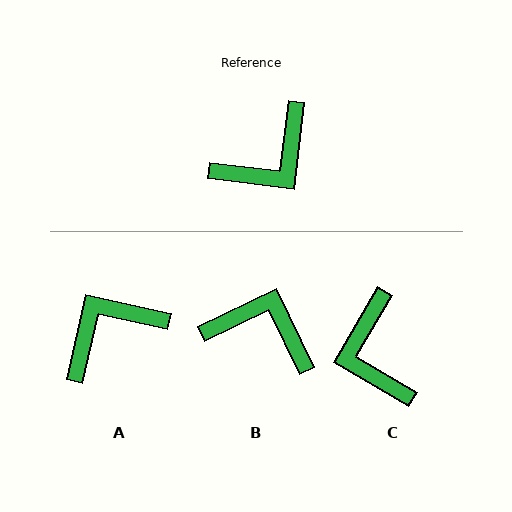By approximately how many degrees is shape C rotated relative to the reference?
Approximately 113 degrees clockwise.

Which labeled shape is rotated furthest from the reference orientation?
A, about 174 degrees away.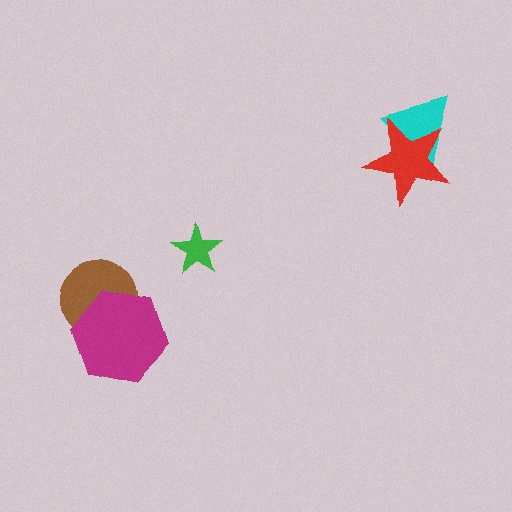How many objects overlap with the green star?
0 objects overlap with the green star.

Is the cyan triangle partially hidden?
Yes, it is partially covered by another shape.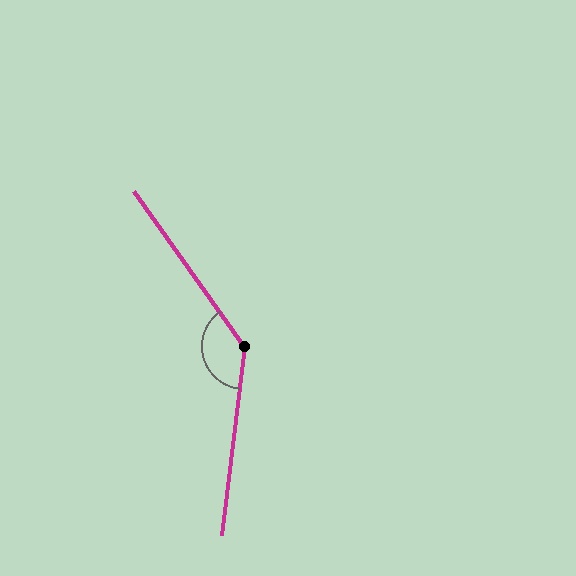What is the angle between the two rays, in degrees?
Approximately 138 degrees.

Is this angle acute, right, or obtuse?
It is obtuse.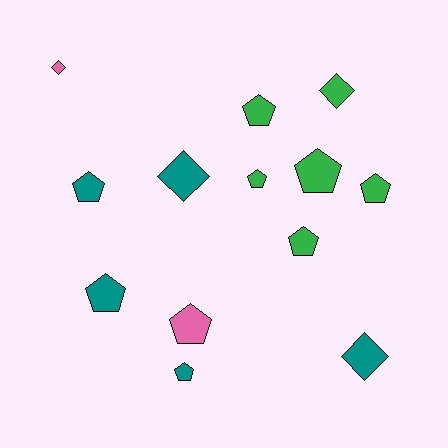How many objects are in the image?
There are 13 objects.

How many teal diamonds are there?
There are 2 teal diamonds.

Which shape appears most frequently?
Pentagon, with 9 objects.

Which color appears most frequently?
Green, with 6 objects.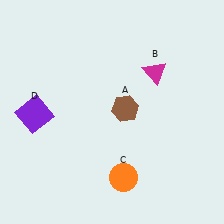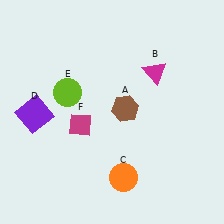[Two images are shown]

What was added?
A lime circle (E), a magenta diamond (F) were added in Image 2.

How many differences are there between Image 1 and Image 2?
There are 2 differences between the two images.